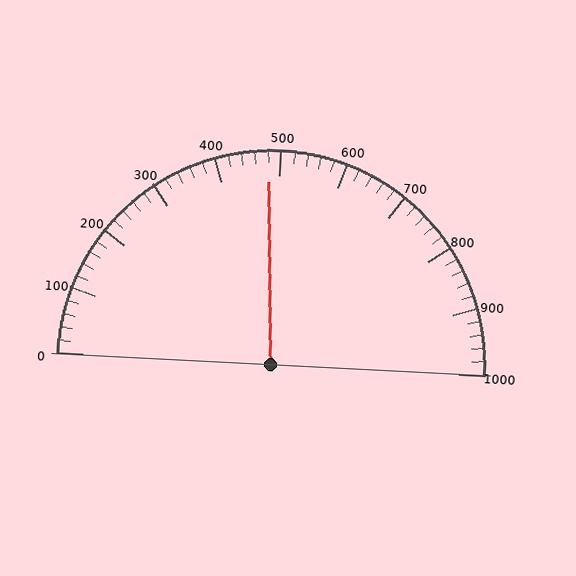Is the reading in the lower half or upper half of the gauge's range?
The reading is in the lower half of the range (0 to 1000).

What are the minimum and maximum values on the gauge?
The gauge ranges from 0 to 1000.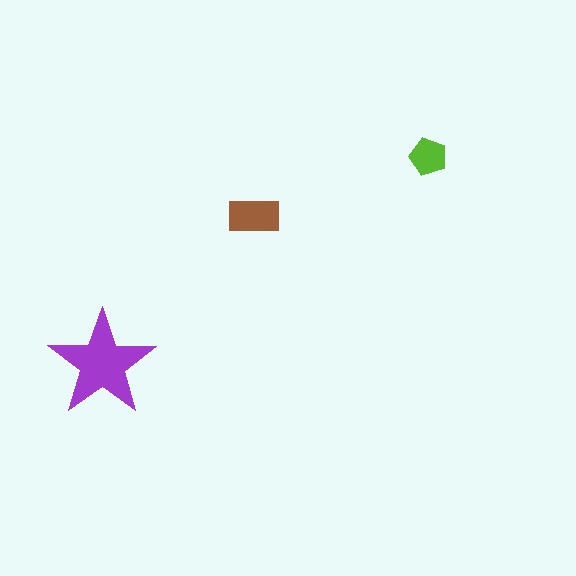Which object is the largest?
The purple star.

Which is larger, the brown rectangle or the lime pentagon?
The brown rectangle.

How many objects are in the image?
There are 3 objects in the image.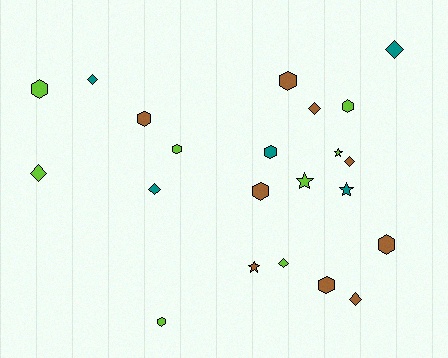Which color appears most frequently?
Brown, with 9 objects.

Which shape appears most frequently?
Hexagon, with 10 objects.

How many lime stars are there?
There are 2 lime stars.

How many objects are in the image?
There are 22 objects.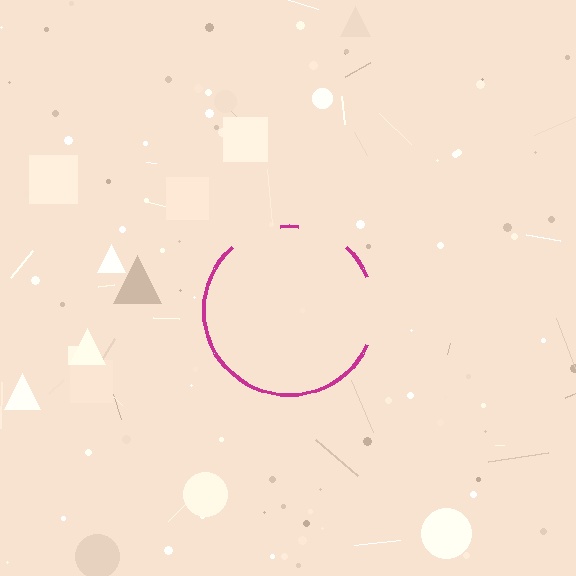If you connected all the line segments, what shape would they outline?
They would outline a circle.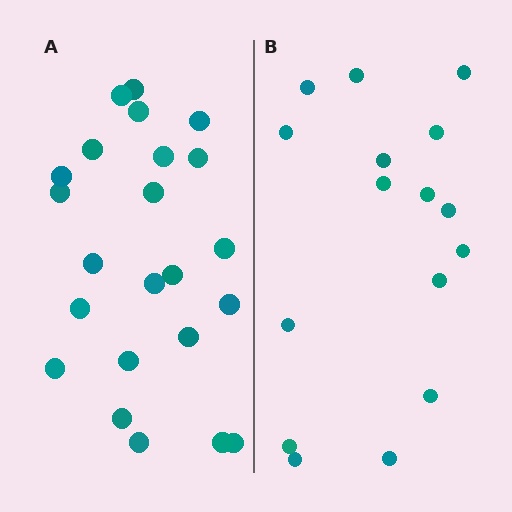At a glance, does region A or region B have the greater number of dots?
Region A (the left region) has more dots.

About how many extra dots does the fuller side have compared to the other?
Region A has roughly 8 or so more dots than region B.